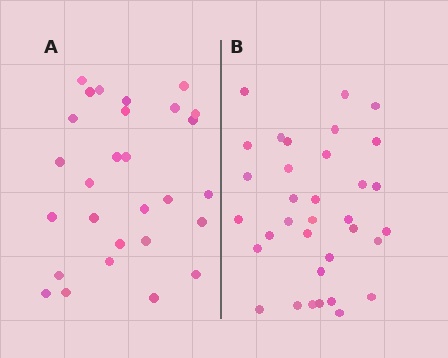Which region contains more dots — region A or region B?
Region B (the right region) has more dots.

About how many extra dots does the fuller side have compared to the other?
Region B has about 6 more dots than region A.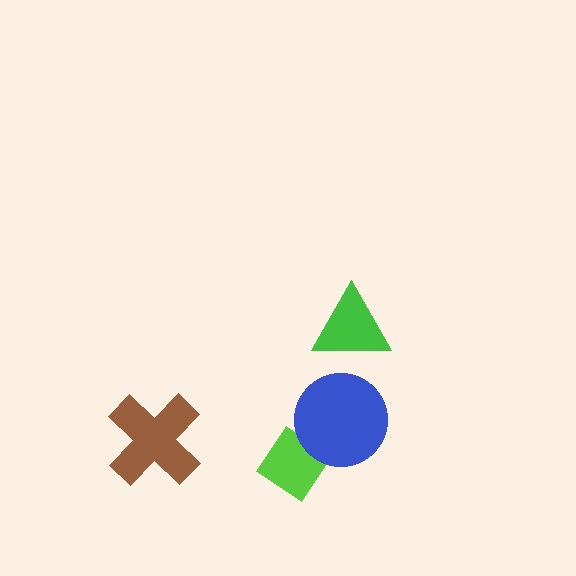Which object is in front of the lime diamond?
The blue circle is in front of the lime diamond.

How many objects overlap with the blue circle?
1 object overlaps with the blue circle.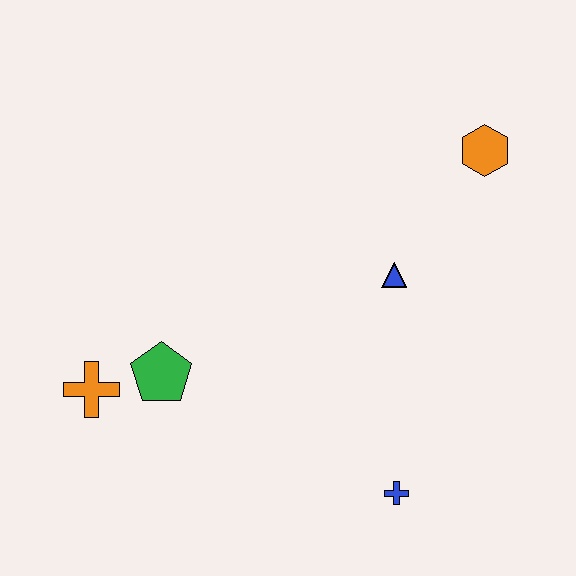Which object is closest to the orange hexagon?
The blue triangle is closest to the orange hexagon.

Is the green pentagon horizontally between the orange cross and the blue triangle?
Yes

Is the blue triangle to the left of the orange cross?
No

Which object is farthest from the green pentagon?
The orange hexagon is farthest from the green pentagon.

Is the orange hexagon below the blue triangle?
No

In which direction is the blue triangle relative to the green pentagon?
The blue triangle is to the right of the green pentagon.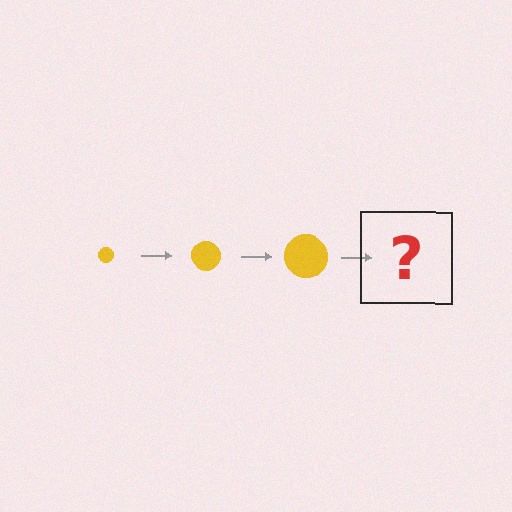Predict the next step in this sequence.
The next step is a yellow circle, larger than the previous one.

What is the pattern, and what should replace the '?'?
The pattern is that the circle gets progressively larger each step. The '?' should be a yellow circle, larger than the previous one.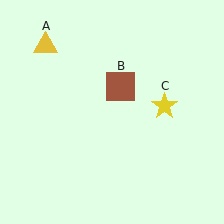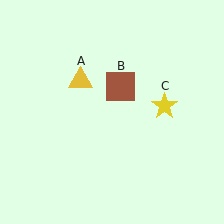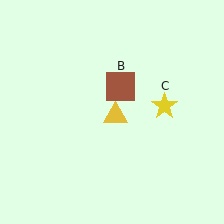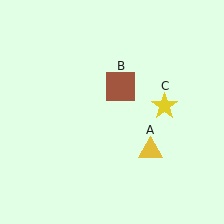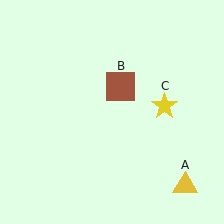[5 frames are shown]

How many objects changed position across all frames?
1 object changed position: yellow triangle (object A).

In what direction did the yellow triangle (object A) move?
The yellow triangle (object A) moved down and to the right.